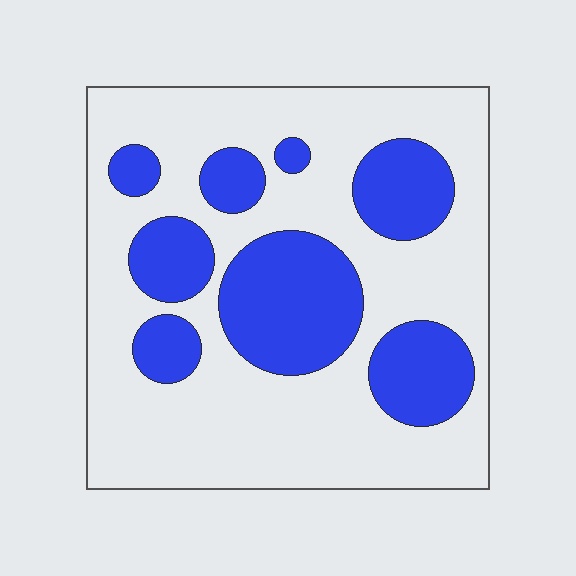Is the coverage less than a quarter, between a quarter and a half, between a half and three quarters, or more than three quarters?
Between a quarter and a half.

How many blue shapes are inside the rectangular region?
8.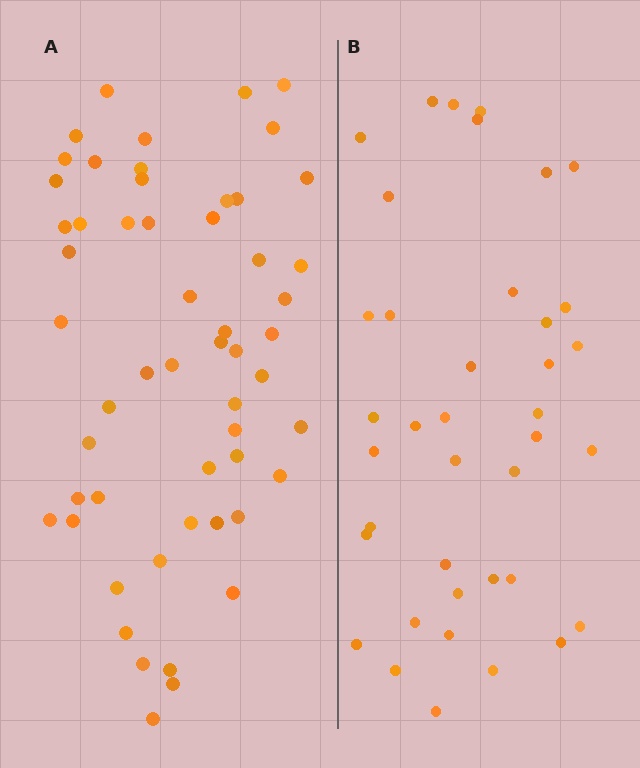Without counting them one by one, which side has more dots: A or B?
Region A (the left region) has more dots.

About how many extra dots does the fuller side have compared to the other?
Region A has approximately 15 more dots than region B.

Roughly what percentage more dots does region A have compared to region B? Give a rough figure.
About 40% more.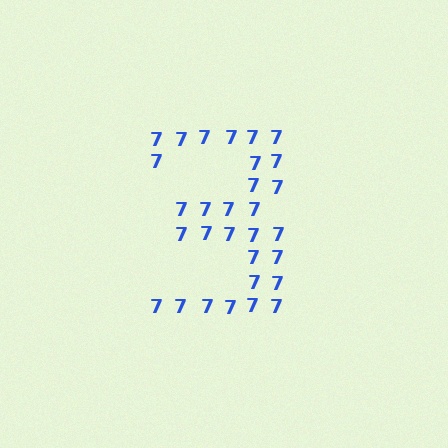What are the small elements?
The small elements are digit 7's.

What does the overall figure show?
The overall figure shows the digit 3.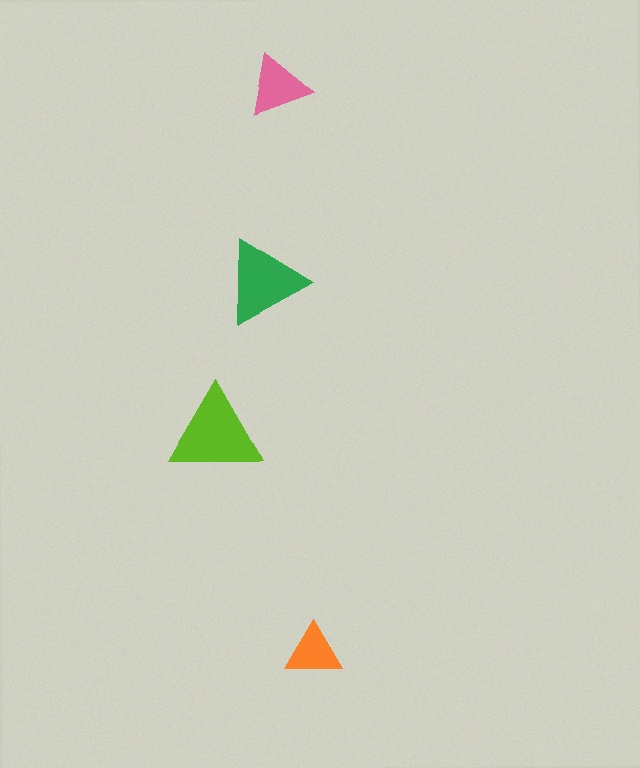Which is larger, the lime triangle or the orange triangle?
The lime one.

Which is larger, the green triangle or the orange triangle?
The green one.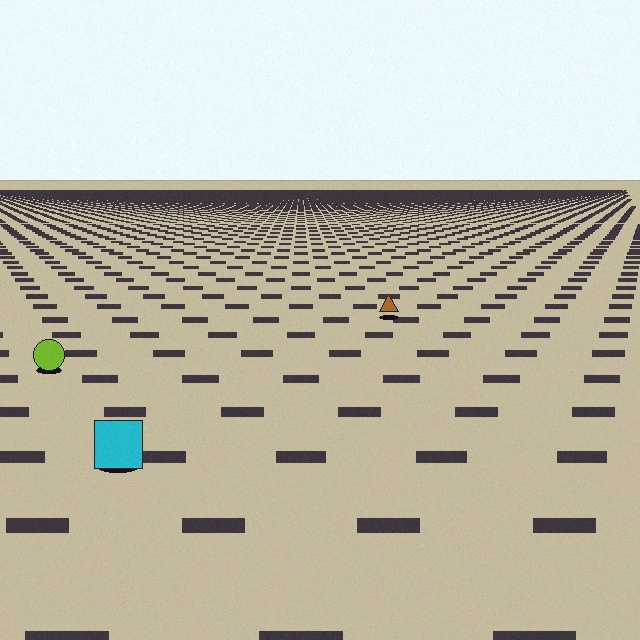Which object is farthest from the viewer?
The brown triangle is farthest from the viewer. It appears smaller and the ground texture around it is denser.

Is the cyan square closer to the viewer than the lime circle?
Yes. The cyan square is closer — you can tell from the texture gradient: the ground texture is coarser near it.